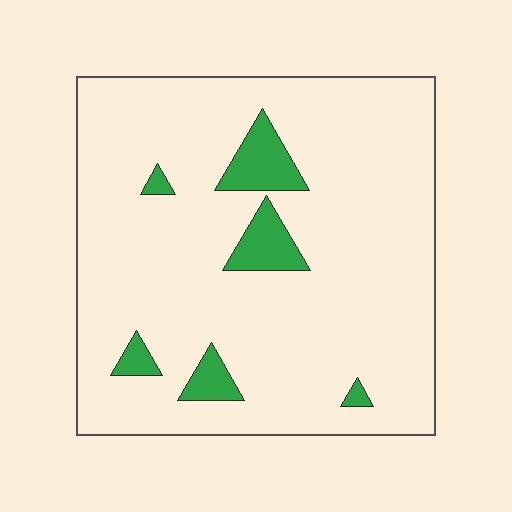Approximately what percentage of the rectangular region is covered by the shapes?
Approximately 10%.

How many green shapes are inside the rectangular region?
6.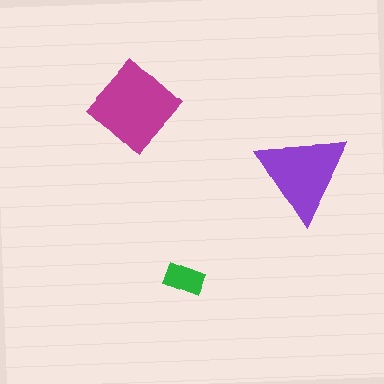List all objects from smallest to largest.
The green rectangle, the purple triangle, the magenta diamond.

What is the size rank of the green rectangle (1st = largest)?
3rd.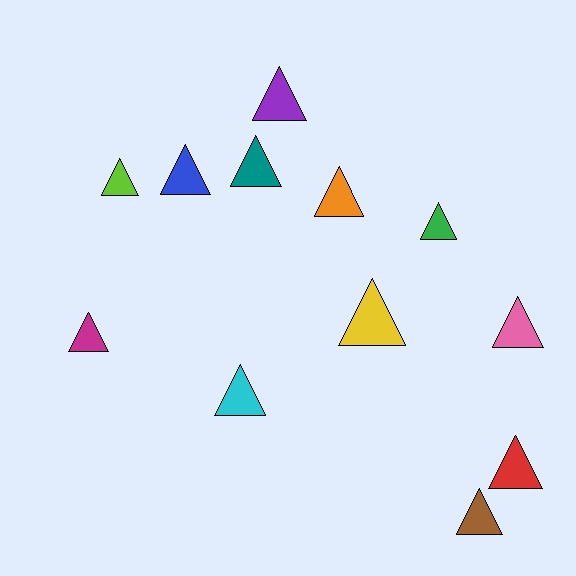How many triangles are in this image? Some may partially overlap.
There are 12 triangles.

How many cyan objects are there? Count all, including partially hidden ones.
There is 1 cyan object.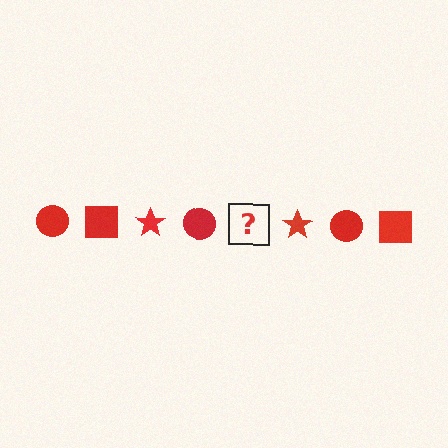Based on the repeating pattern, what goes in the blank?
The blank should be a red square.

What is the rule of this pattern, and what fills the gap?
The rule is that the pattern cycles through circle, square, star shapes in red. The gap should be filled with a red square.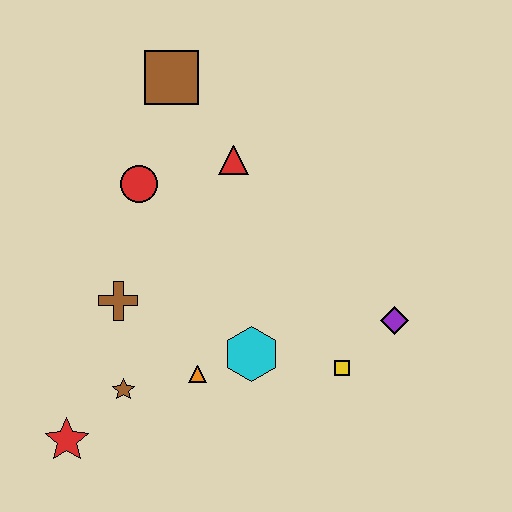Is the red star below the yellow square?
Yes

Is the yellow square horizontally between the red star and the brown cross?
No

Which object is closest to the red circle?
The red triangle is closest to the red circle.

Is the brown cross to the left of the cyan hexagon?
Yes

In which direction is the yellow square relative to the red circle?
The yellow square is to the right of the red circle.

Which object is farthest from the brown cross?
The purple diamond is farthest from the brown cross.